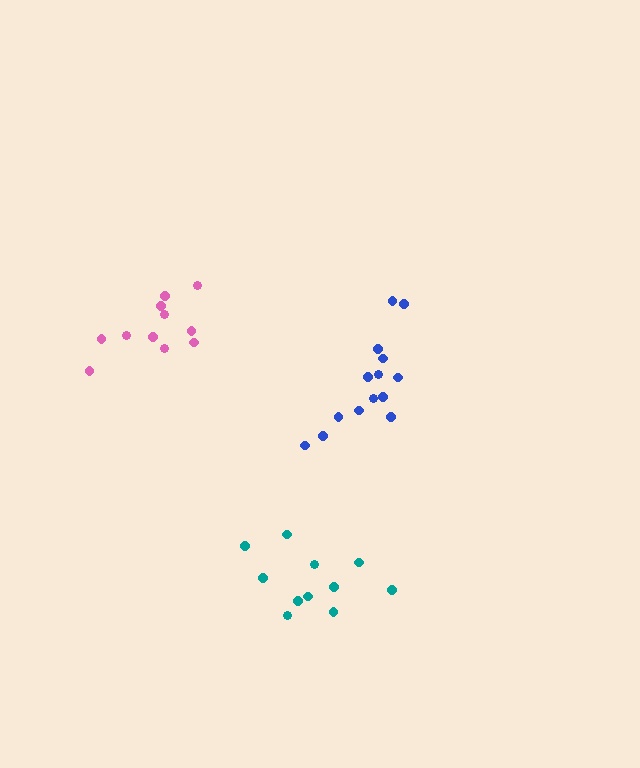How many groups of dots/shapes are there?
There are 3 groups.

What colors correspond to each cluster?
The clusters are colored: pink, teal, blue.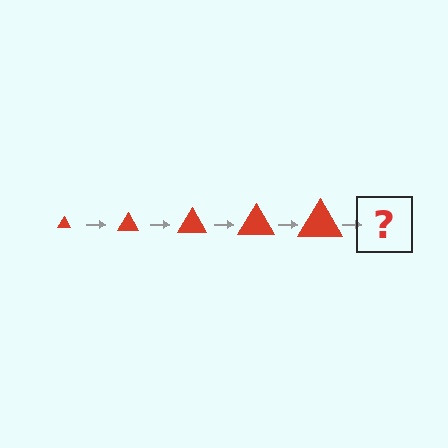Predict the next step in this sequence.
The next step is a red triangle, larger than the previous one.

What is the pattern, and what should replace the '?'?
The pattern is that the triangle gets progressively larger each step. The '?' should be a red triangle, larger than the previous one.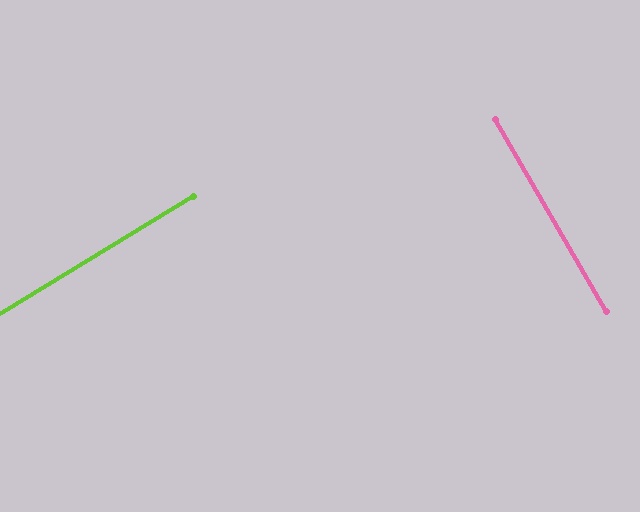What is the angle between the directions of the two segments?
Approximately 89 degrees.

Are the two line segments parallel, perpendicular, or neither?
Perpendicular — they meet at approximately 89°.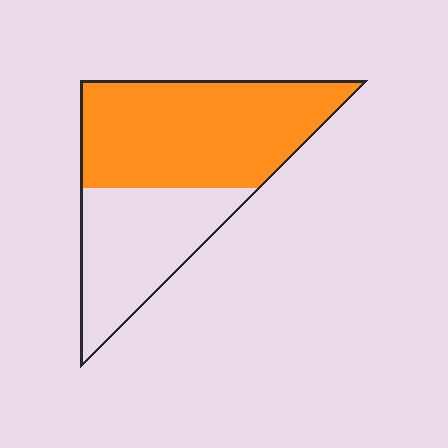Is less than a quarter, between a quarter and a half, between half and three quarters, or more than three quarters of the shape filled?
Between half and three quarters.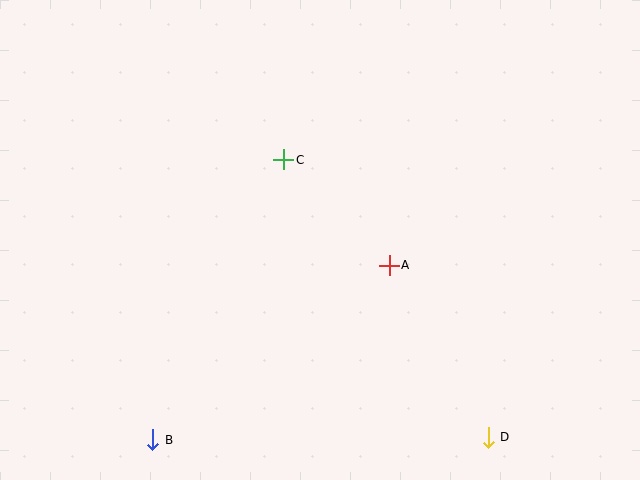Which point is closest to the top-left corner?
Point C is closest to the top-left corner.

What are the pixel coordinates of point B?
Point B is at (153, 440).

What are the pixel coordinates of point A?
Point A is at (389, 266).